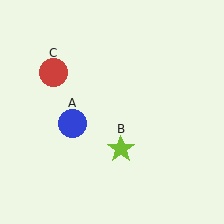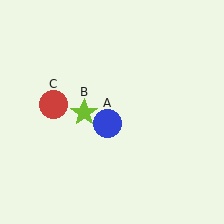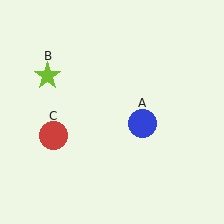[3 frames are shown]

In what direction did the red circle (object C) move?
The red circle (object C) moved down.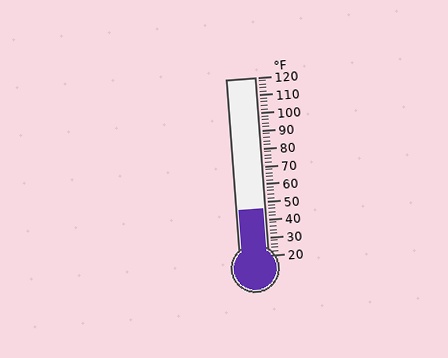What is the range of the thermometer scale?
The thermometer scale ranges from 20°F to 120°F.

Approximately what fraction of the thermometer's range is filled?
The thermometer is filled to approximately 25% of its range.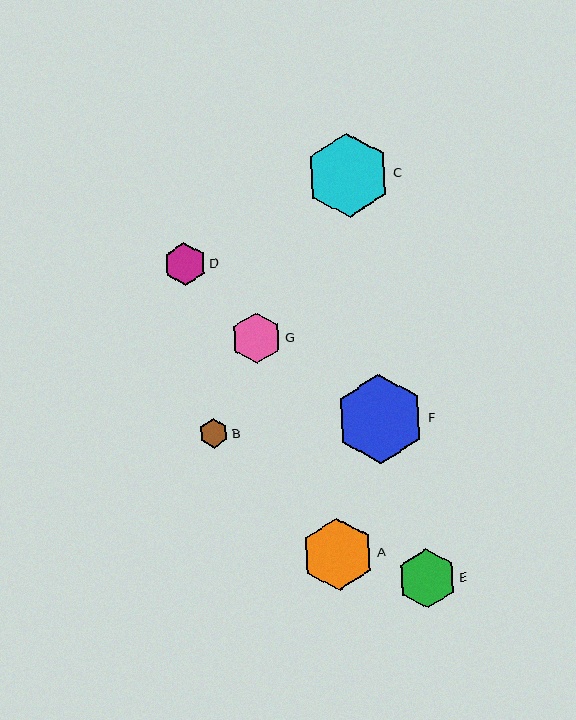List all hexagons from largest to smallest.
From largest to smallest: F, C, A, E, G, D, B.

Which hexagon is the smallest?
Hexagon B is the smallest with a size of approximately 29 pixels.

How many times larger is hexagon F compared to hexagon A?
Hexagon F is approximately 1.2 times the size of hexagon A.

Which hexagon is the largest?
Hexagon F is the largest with a size of approximately 89 pixels.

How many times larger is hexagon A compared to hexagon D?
Hexagon A is approximately 1.7 times the size of hexagon D.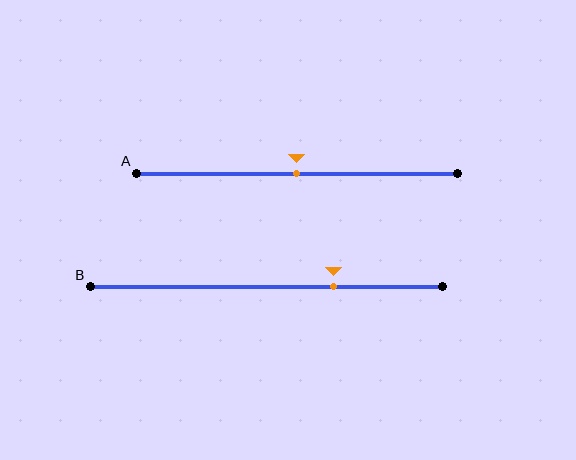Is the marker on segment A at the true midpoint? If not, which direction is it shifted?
Yes, the marker on segment A is at the true midpoint.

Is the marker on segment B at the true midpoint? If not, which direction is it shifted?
No, the marker on segment B is shifted to the right by about 19% of the segment length.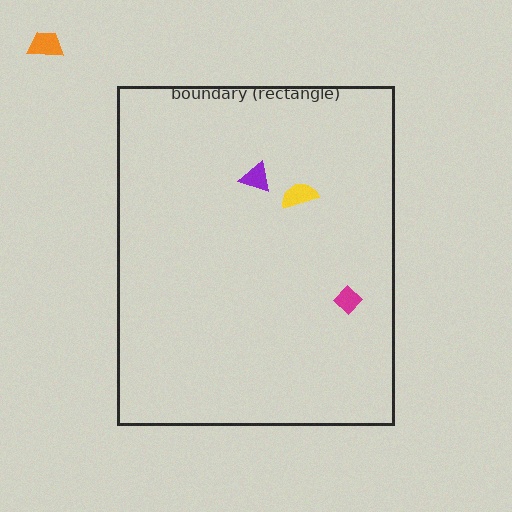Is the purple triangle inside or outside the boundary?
Inside.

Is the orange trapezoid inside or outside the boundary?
Outside.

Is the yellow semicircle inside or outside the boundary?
Inside.